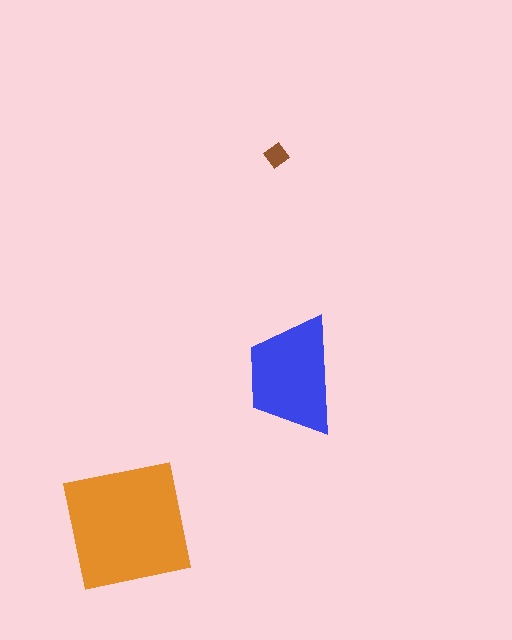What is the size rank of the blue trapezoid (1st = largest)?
2nd.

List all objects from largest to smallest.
The orange square, the blue trapezoid, the brown diamond.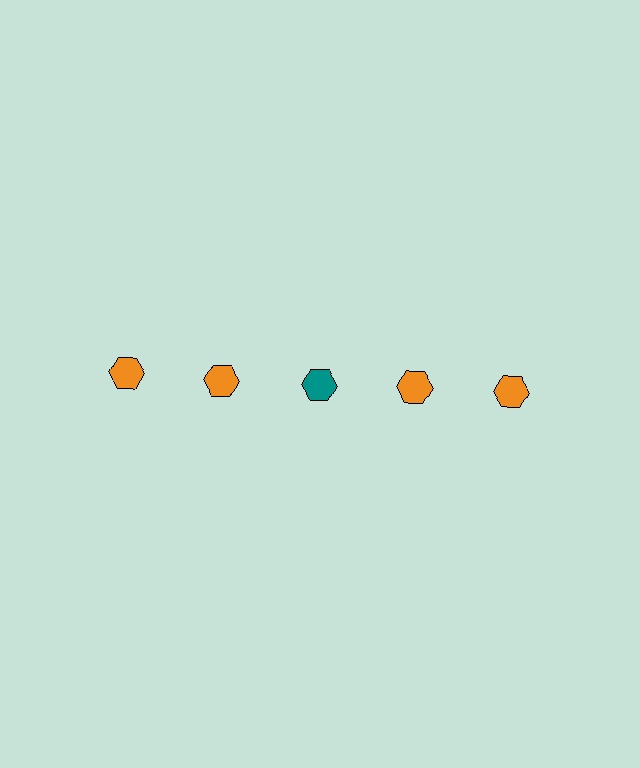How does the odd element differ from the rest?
It has a different color: teal instead of orange.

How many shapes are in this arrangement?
There are 5 shapes arranged in a grid pattern.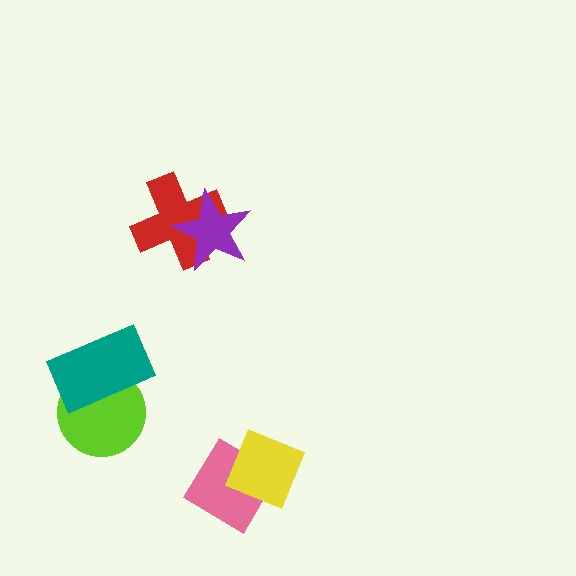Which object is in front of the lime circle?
The teal rectangle is in front of the lime circle.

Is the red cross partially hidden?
Yes, it is partially covered by another shape.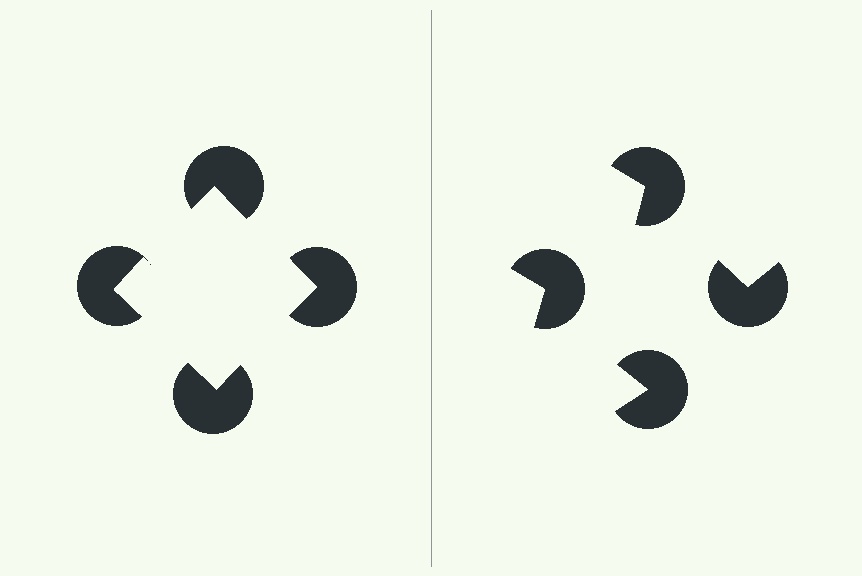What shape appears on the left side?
An illusory square.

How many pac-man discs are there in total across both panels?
8 — 4 on each side.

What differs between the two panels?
The pac-man discs are positioned identically on both sides; only the wedge orientations differ. On the left they align to a square; on the right they are misaligned.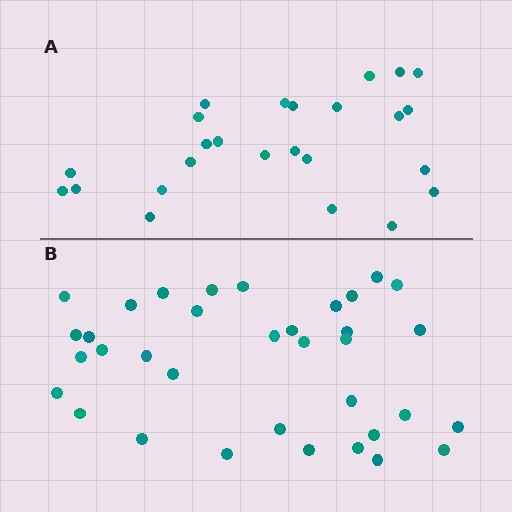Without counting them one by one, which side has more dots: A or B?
Region B (the bottom region) has more dots.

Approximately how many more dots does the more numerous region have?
Region B has roughly 10 or so more dots than region A.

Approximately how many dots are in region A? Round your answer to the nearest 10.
About 20 dots. (The exact count is 25, which rounds to 20.)